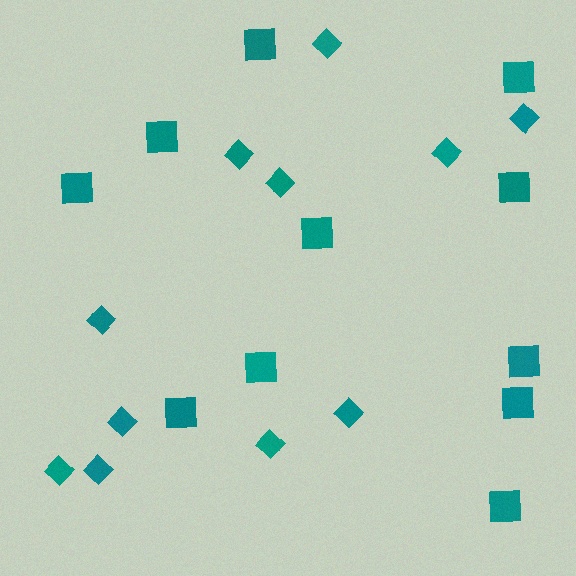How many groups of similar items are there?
There are 2 groups: one group of diamonds (11) and one group of squares (11).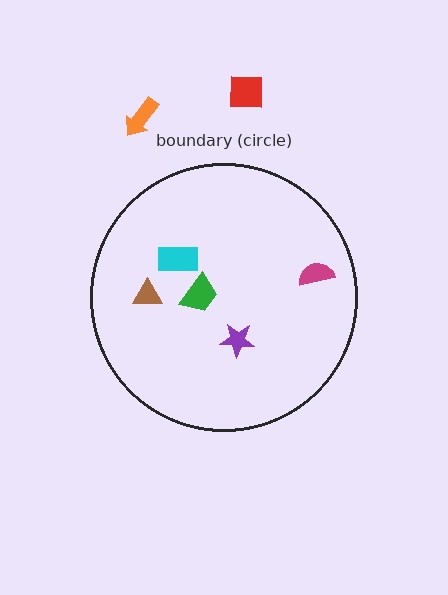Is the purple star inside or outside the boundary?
Inside.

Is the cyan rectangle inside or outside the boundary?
Inside.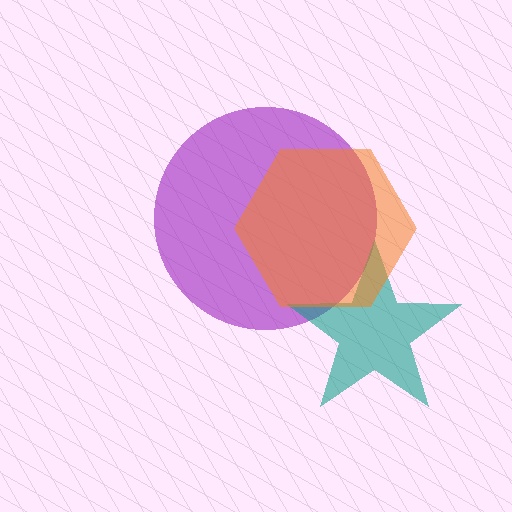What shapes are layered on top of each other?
The layered shapes are: a purple circle, a teal star, an orange hexagon.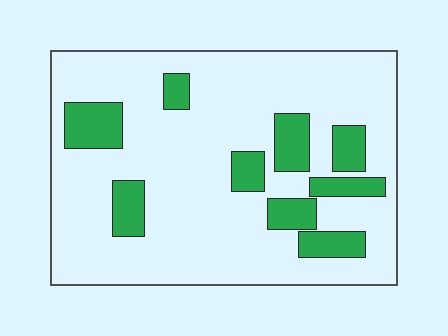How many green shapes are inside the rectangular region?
9.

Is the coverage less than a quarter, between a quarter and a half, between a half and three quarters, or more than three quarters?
Less than a quarter.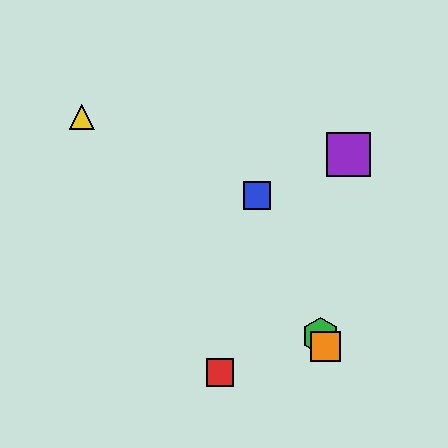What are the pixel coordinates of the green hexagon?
The green hexagon is at (321, 336).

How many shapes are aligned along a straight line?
3 shapes (the blue square, the green hexagon, the orange square) are aligned along a straight line.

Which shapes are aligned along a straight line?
The blue square, the green hexagon, the orange square are aligned along a straight line.